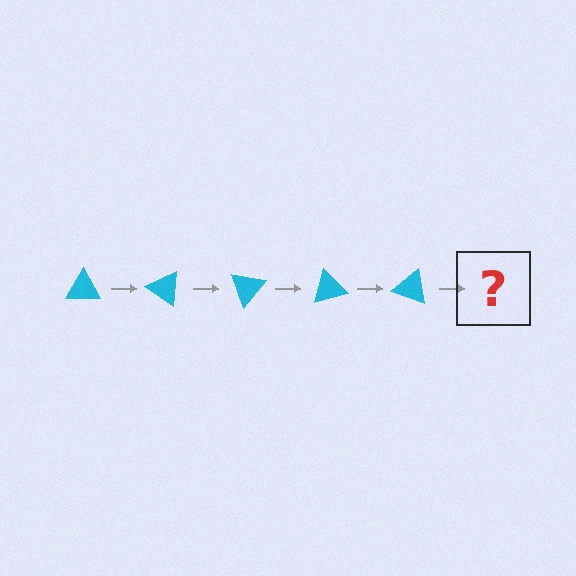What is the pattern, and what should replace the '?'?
The pattern is that the triangle rotates 35 degrees each step. The '?' should be a cyan triangle rotated 175 degrees.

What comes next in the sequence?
The next element should be a cyan triangle rotated 175 degrees.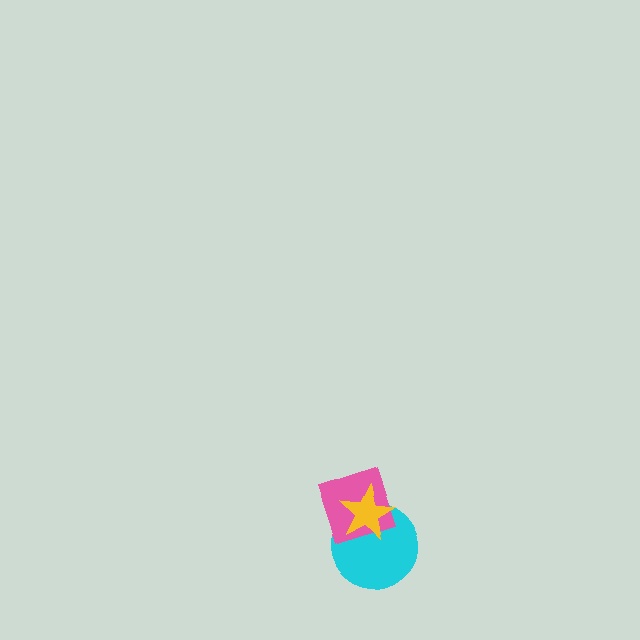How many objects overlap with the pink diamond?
2 objects overlap with the pink diamond.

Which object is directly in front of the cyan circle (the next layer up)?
The pink diamond is directly in front of the cyan circle.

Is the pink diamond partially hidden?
Yes, it is partially covered by another shape.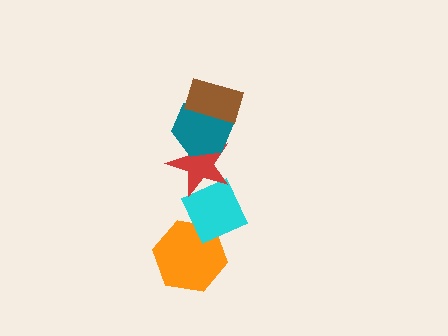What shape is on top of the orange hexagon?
The cyan diamond is on top of the orange hexagon.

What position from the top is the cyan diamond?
The cyan diamond is 4th from the top.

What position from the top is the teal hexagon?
The teal hexagon is 2nd from the top.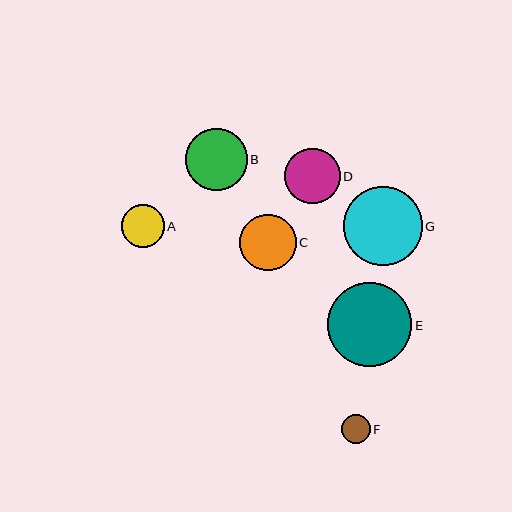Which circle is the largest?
Circle E is the largest with a size of approximately 85 pixels.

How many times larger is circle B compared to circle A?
Circle B is approximately 1.4 times the size of circle A.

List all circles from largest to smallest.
From largest to smallest: E, G, B, C, D, A, F.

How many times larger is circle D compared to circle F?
Circle D is approximately 1.9 times the size of circle F.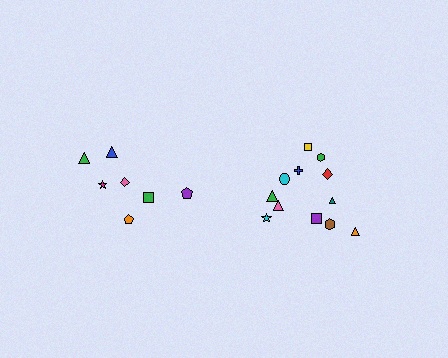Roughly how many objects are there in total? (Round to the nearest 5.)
Roughly 20 objects in total.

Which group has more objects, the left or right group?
The right group.